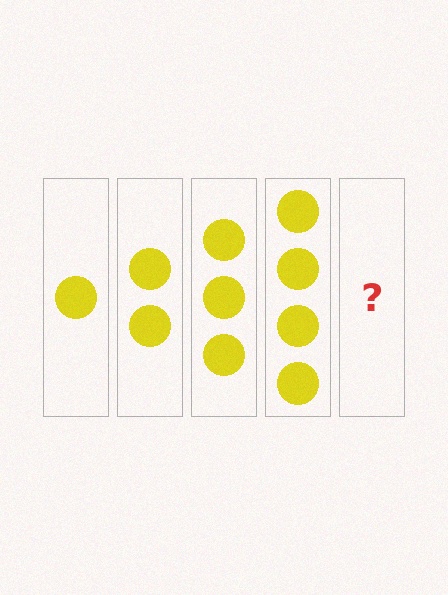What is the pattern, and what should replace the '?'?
The pattern is that each step adds one more circle. The '?' should be 5 circles.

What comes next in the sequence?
The next element should be 5 circles.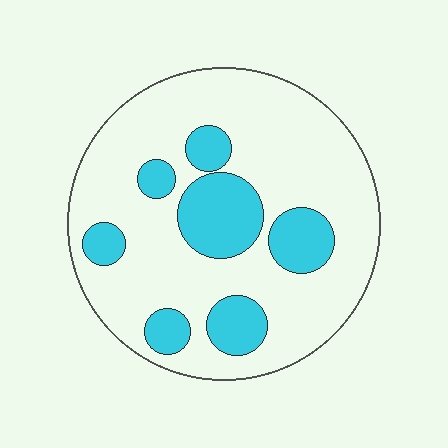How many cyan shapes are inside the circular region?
7.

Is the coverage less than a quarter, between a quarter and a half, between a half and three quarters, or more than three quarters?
Less than a quarter.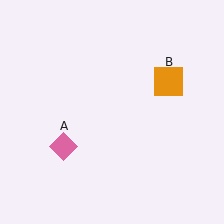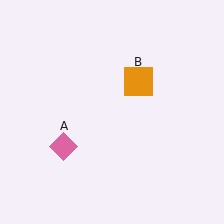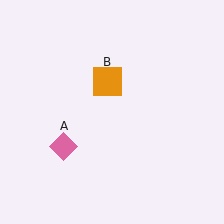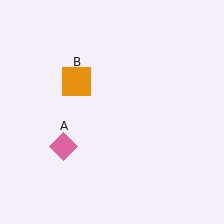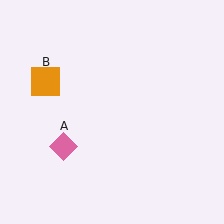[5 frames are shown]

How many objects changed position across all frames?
1 object changed position: orange square (object B).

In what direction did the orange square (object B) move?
The orange square (object B) moved left.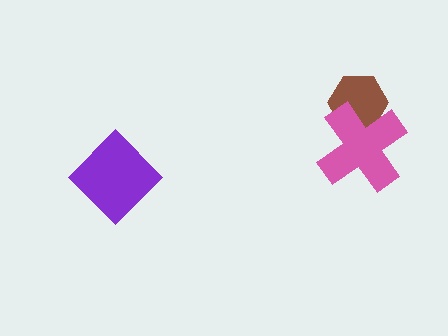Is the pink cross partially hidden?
No, no other shape covers it.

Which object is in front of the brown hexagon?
The pink cross is in front of the brown hexagon.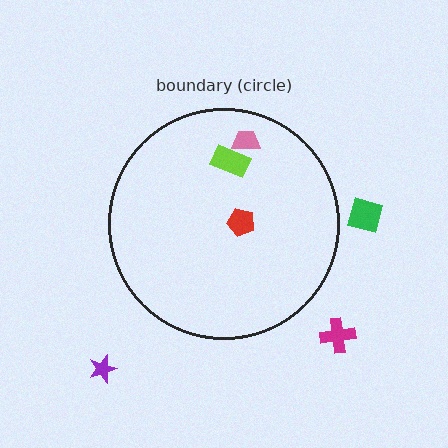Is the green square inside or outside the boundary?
Outside.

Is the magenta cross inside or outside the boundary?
Outside.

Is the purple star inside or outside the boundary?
Outside.